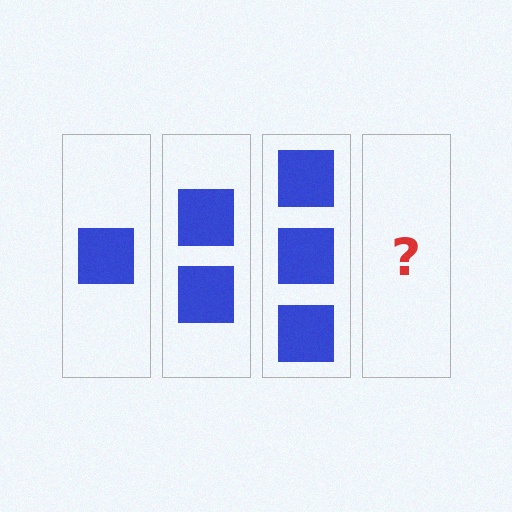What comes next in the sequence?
The next element should be 4 squares.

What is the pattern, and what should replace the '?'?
The pattern is that each step adds one more square. The '?' should be 4 squares.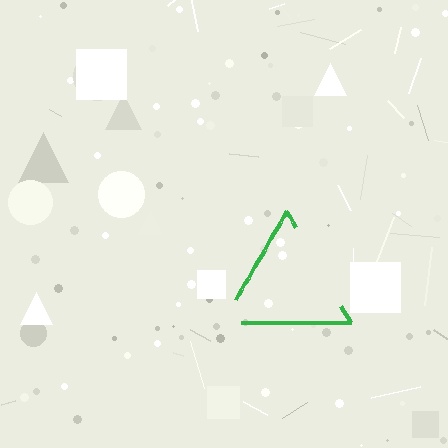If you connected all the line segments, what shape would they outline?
They would outline a triangle.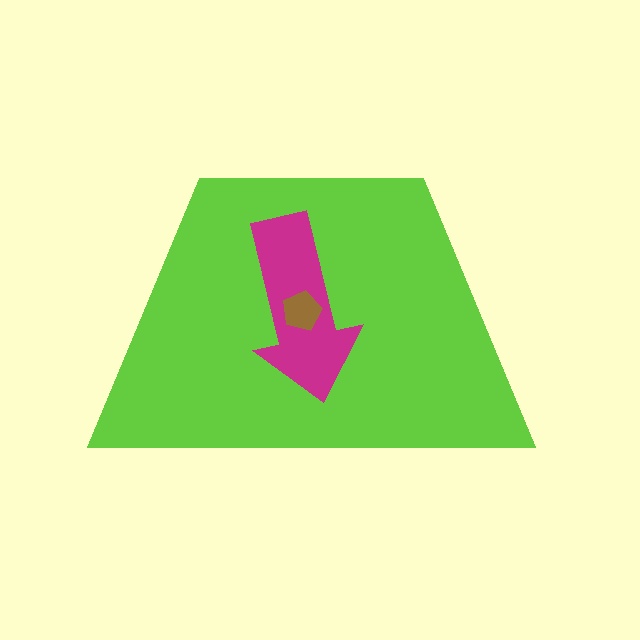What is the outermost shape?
The lime trapezoid.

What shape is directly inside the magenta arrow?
The brown pentagon.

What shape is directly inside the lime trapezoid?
The magenta arrow.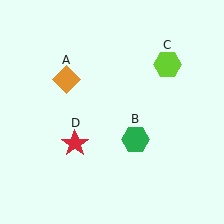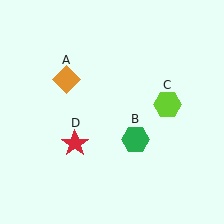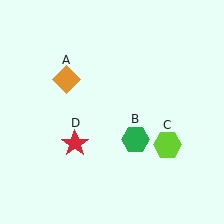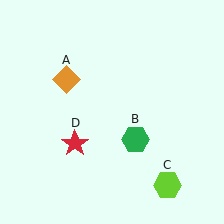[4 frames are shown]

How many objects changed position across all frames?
1 object changed position: lime hexagon (object C).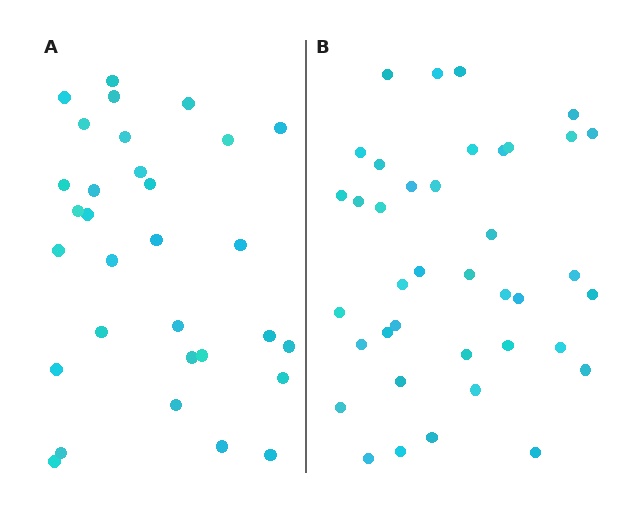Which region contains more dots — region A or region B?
Region B (the right region) has more dots.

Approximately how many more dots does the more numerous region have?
Region B has roughly 8 or so more dots than region A.